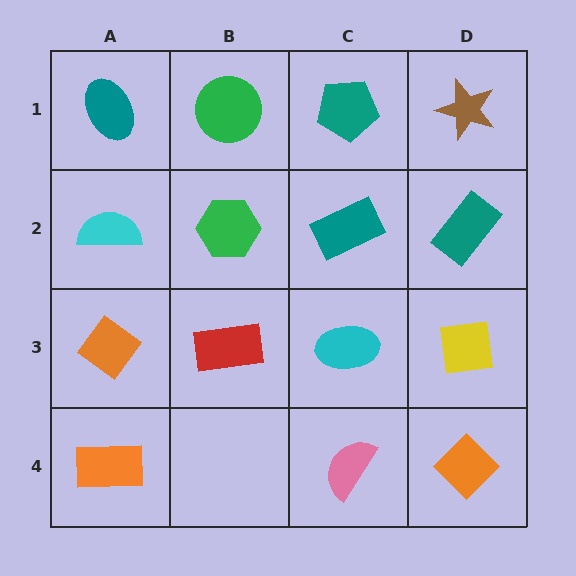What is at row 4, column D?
An orange diamond.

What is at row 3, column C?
A cyan ellipse.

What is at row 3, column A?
An orange diamond.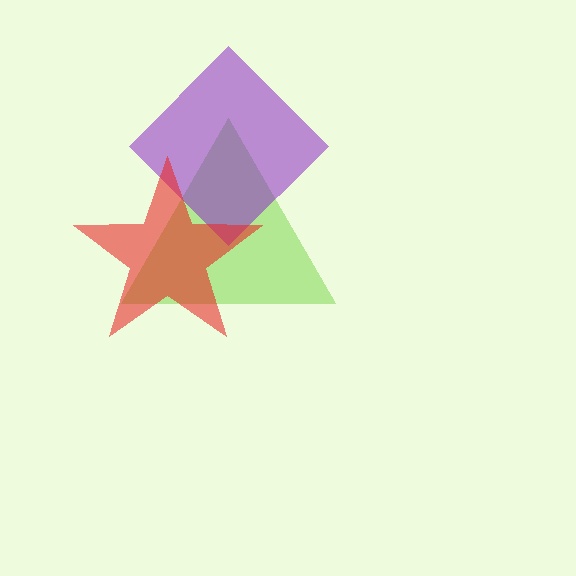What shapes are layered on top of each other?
The layered shapes are: a lime triangle, a purple diamond, a red star.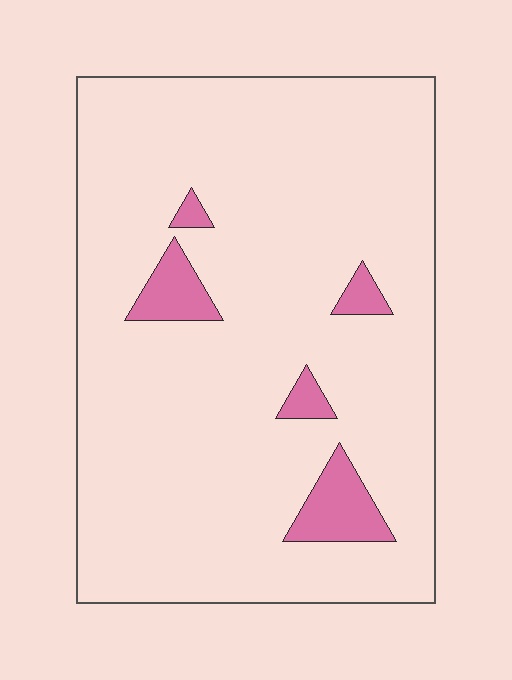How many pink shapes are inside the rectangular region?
5.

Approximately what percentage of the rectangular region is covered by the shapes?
Approximately 10%.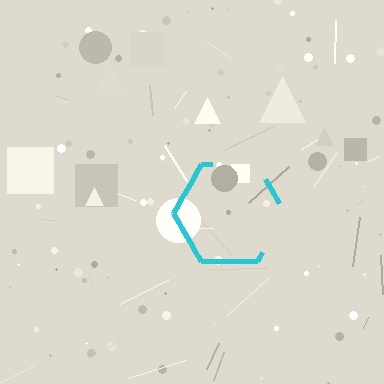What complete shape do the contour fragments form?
The contour fragments form a hexagon.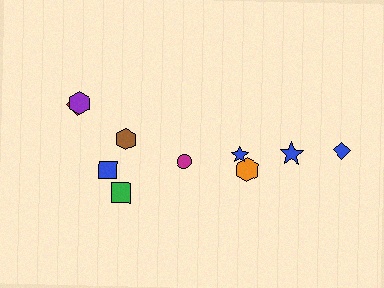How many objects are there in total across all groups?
There are 10 objects.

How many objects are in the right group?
There are 4 objects.